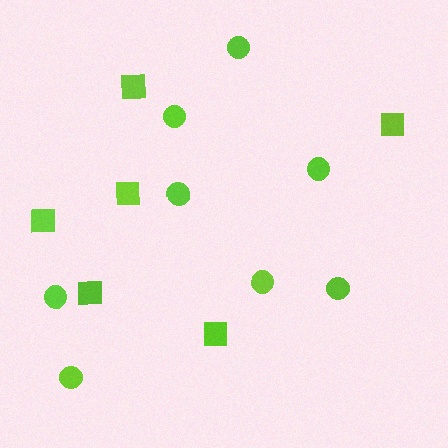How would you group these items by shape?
There are 2 groups: one group of circles (8) and one group of squares (6).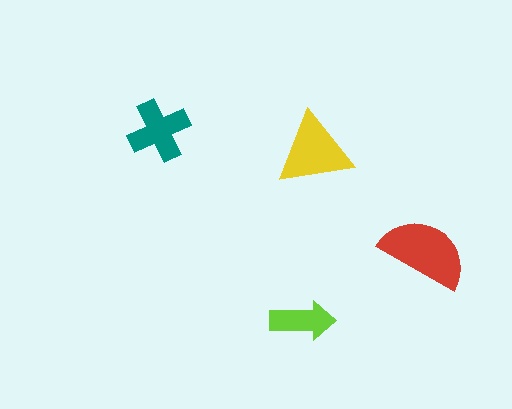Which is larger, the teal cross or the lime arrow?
The teal cross.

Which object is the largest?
The red semicircle.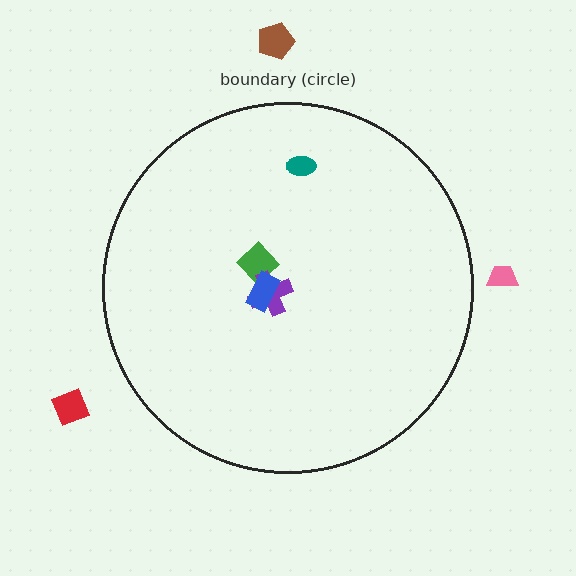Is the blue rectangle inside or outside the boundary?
Inside.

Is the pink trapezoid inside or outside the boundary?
Outside.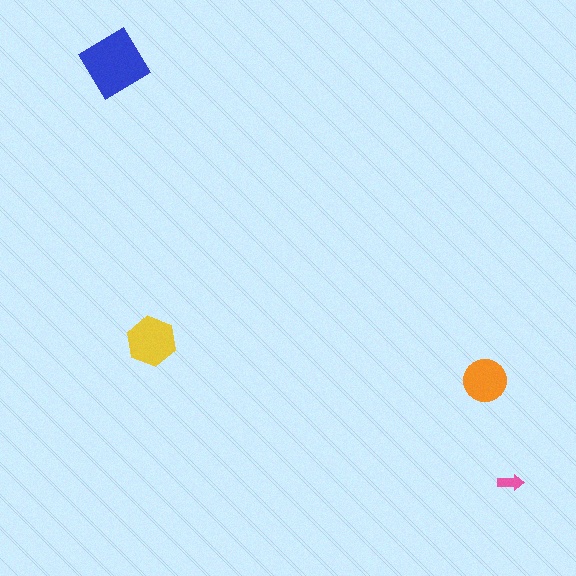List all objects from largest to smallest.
The blue diamond, the yellow hexagon, the orange circle, the pink arrow.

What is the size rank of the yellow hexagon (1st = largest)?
2nd.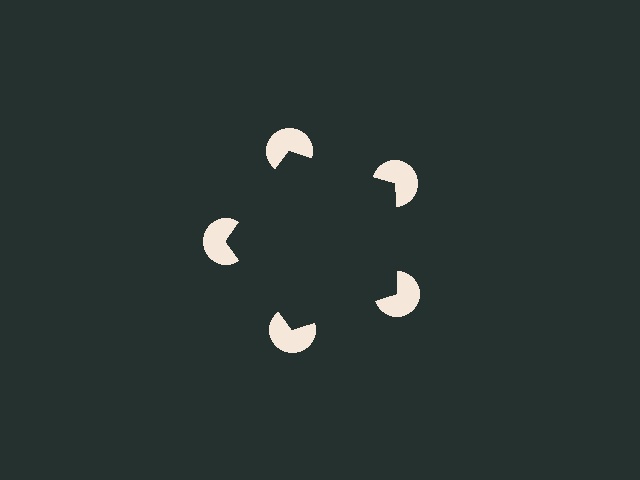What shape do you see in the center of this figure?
An illusory pentagon — its edges are inferred from the aligned wedge cuts in the pac-man discs, not physically drawn.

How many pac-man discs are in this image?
There are 5 — one at each vertex of the illusory pentagon.